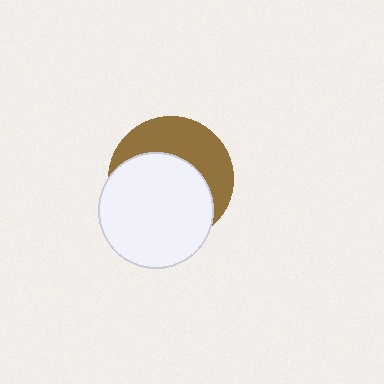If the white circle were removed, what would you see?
You would see the complete brown circle.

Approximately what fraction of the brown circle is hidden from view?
Roughly 59% of the brown circle is hidden behind the white circle.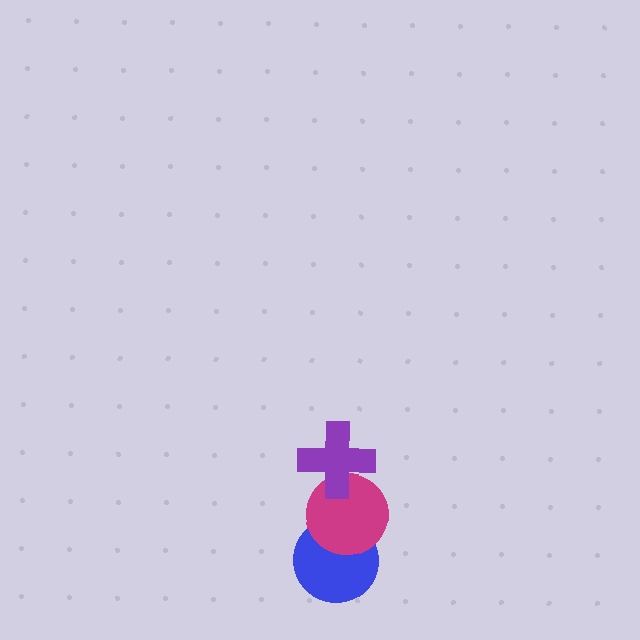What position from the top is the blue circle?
The blue circle is 3rd from the top.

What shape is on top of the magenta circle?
The purple cross is on top of the magenta circle.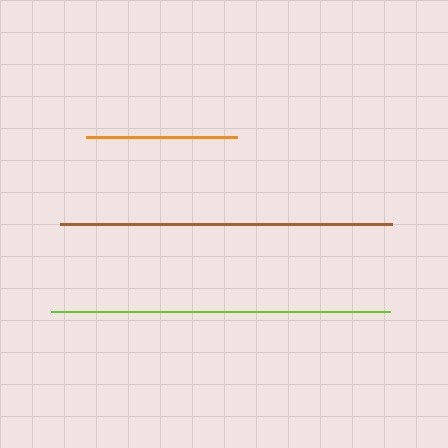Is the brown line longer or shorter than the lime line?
The lime line is longer than the brown line.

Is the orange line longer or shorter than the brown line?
The brown line is longer than the orange line.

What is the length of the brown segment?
The brown segment is approximately 332 pixels long.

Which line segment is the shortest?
The orange line is the shortest at approximately 151 pixels.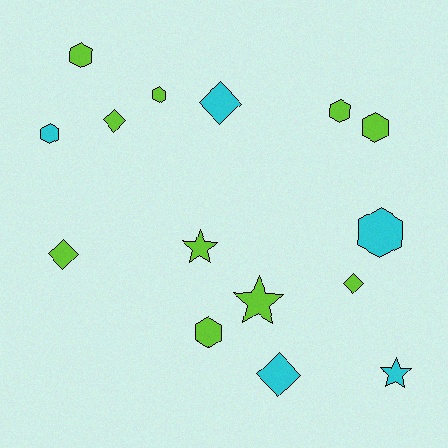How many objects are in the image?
There are 15 objects.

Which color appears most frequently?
Lime, with 10 objects.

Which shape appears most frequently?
Hexagon, with 7 objects.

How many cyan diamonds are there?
There are 2 cyan diamonds.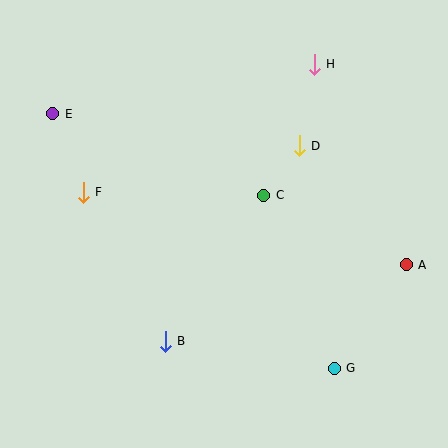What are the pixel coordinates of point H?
Point H is at (314, 64).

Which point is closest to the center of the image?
Point C at (264, 195) is closest to the center.